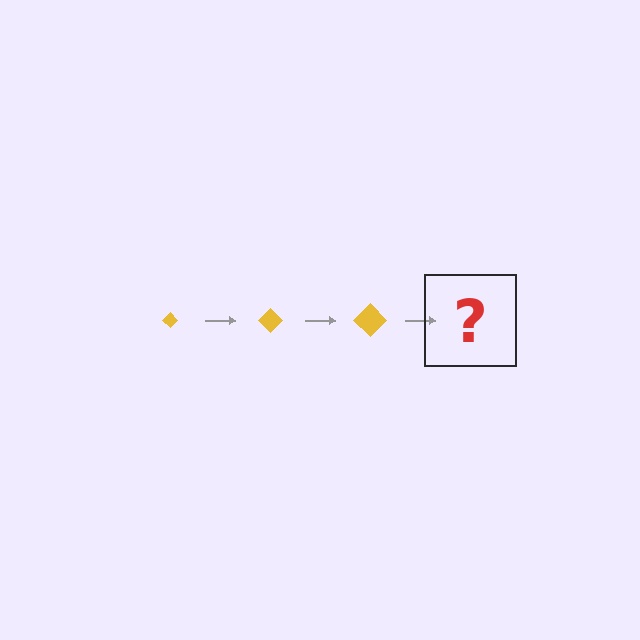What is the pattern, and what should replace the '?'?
The pattern is that the diamond gets progressively larger each step. The '?' should be a yellow diamond, larger than the previous one.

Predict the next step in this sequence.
The next step is a yellow diamond, larger than the previous one.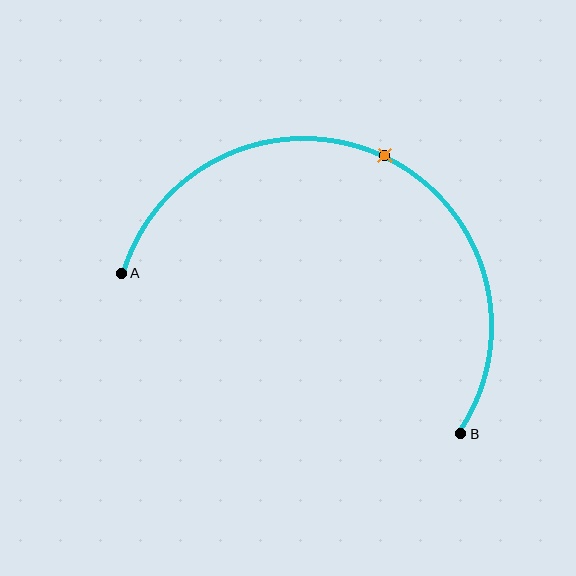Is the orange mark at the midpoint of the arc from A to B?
Yes. The orange mark lies on the arc at equal arc-length from both A and B — it is the arc midpoint.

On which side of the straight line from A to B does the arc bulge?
The arc bulges above the straight line connecting A and B.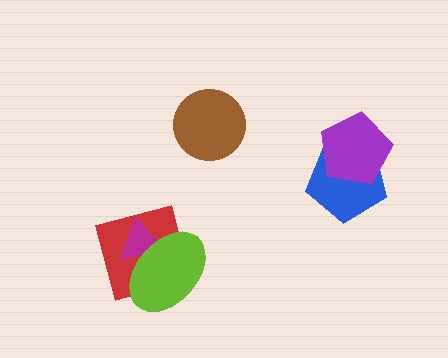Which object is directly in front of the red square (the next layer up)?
The magenta triangle is directly in front of the red square.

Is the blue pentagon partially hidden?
Yes, it is partially covered by another shape.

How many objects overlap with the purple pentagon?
1 object overlaps with the purple pentagon.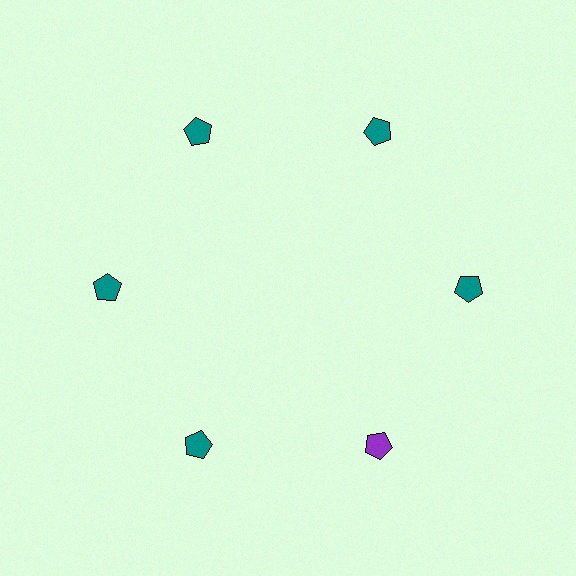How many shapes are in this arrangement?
There are 6 shapes arranged in a ring pattern.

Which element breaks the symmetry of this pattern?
The purple pentagon at roughly the 5 o'clock position breaks the symmetry. All other shapes are teal pentagons.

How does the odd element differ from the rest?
It has a different color: purple instead of teal.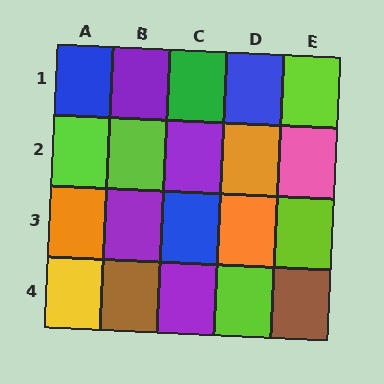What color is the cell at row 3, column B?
Purple.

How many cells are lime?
5 cells are lime.